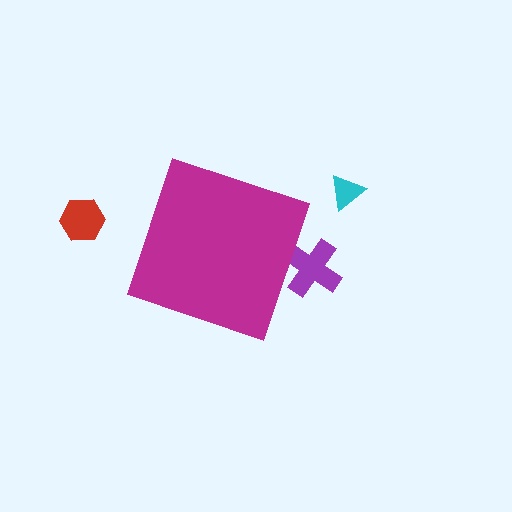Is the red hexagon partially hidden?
No, the red hexagon is fully visible.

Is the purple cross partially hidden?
Yes, the purple cross is partially hidden behind the magenta diamond.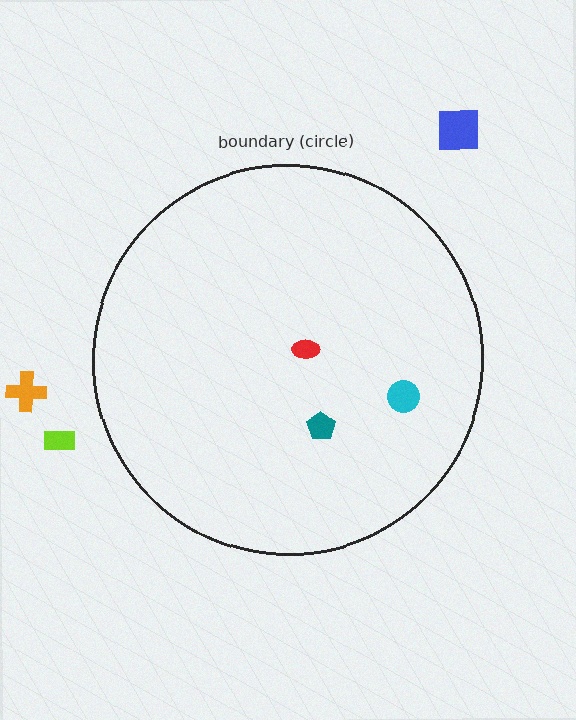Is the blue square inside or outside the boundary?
Outside.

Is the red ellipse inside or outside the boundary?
Inside.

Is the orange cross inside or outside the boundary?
Outside.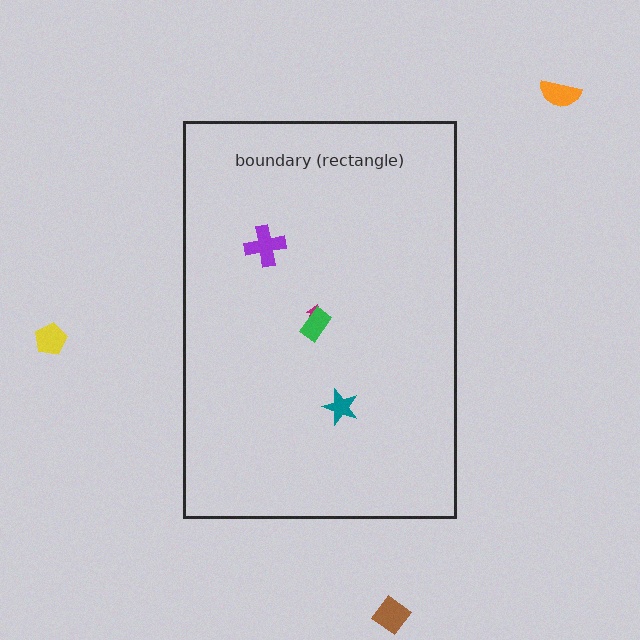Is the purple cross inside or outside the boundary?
Inside.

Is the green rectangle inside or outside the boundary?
Inside.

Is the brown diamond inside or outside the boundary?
Outside.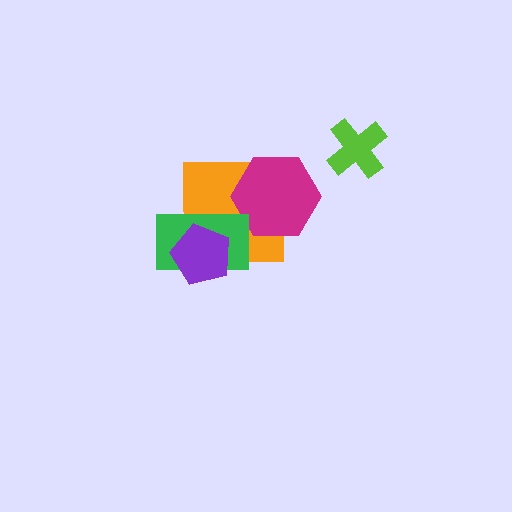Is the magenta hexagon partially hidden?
No, no other shape covers it.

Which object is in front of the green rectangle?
The purple pentagon is in front of the green rectangle.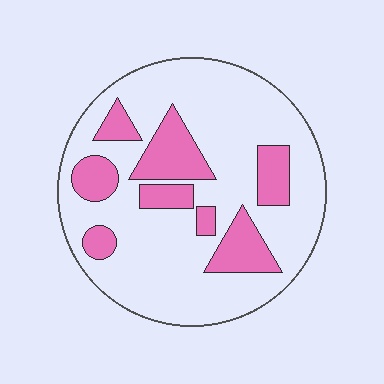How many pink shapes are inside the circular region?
8.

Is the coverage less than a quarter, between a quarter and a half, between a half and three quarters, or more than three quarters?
Less than a quarter.